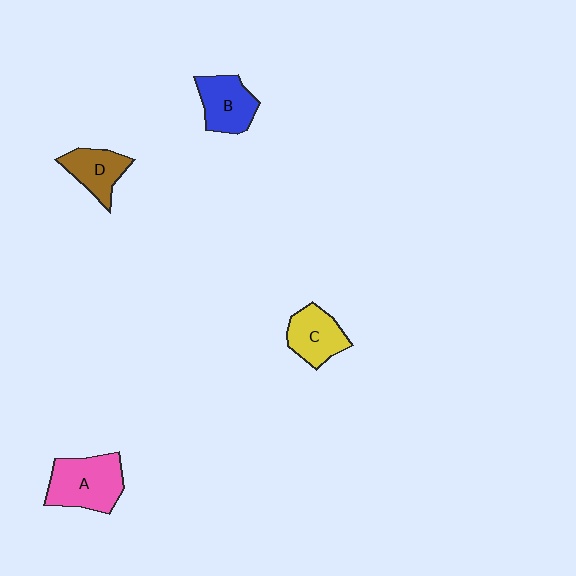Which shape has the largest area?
Shape A (pink).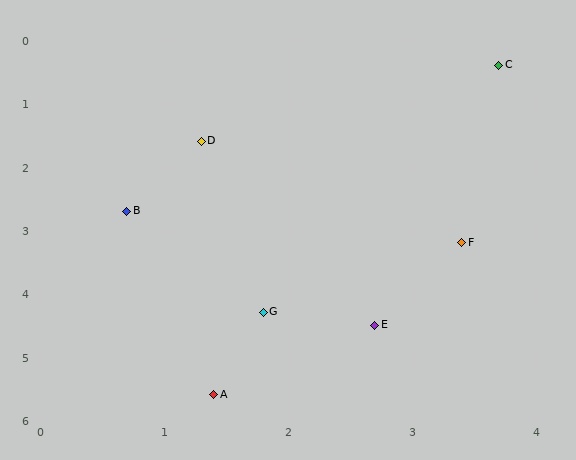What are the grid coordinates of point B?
Point B is at approximately (0.7, 2.7).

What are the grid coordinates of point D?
Point D is at approximately (1.3, 1.6).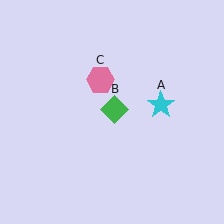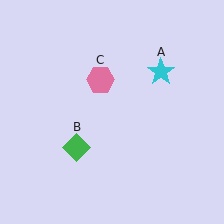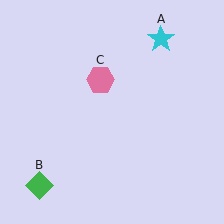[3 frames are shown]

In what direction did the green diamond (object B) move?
The green diamond (object B) moved down and to the left.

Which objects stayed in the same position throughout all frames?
Pink hexagon (object C) remained stationary.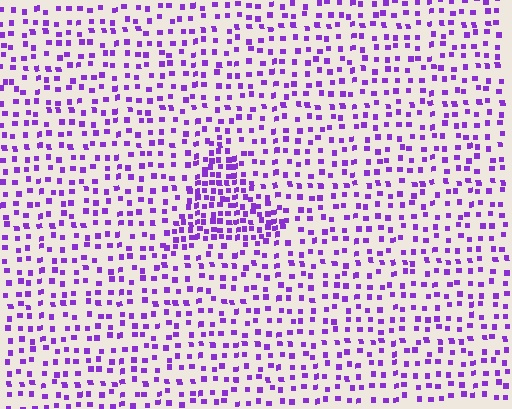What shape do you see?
I see a triangle.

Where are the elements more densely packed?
The elements are more densely packed inside the triangle boundary.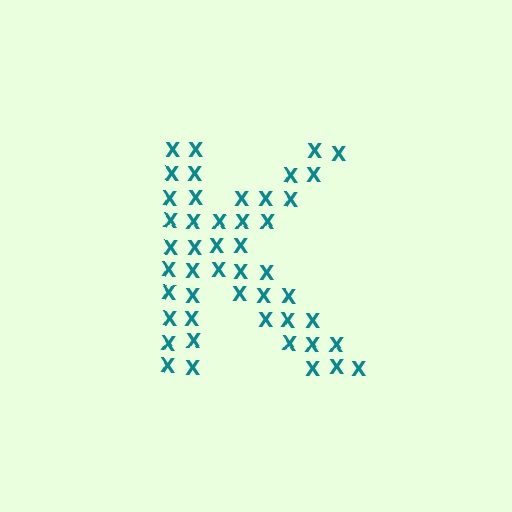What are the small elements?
The small elements are letter X's.